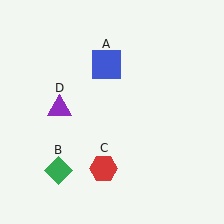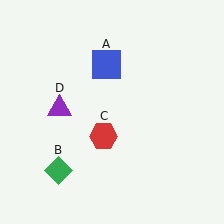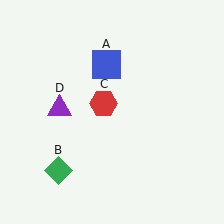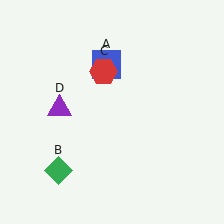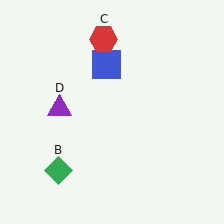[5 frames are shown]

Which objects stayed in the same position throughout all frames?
Blue square (object A) and green diamond (object B) and purple triangle (object D) remained stationary.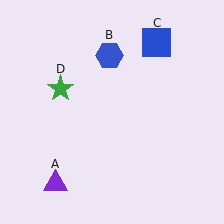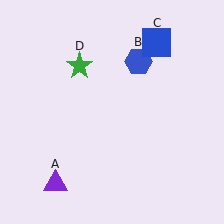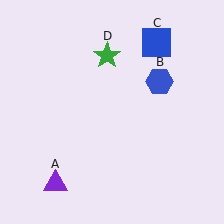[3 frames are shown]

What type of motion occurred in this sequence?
The blue hexagon (object B), green star (object D) rotated clockwise around the center of the scene.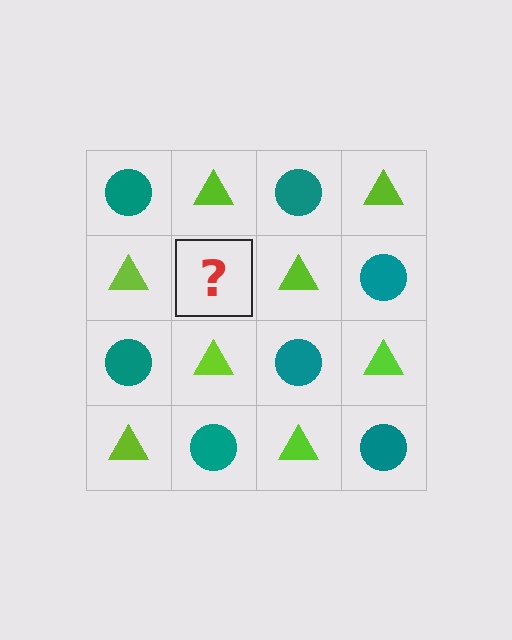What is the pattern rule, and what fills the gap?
The rule is that it alternates teal circle and lime triangle in a checkerboard pattern. The gap should be filled with a teal circle.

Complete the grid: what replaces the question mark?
The question mark should be replaced with a teal circle.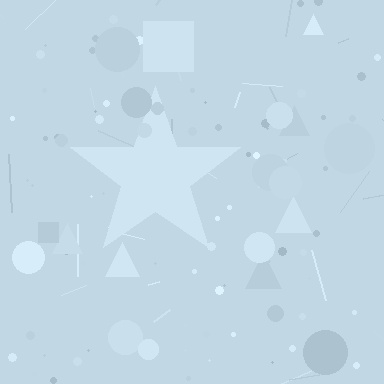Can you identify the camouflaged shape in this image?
The camouflaged shape is a star.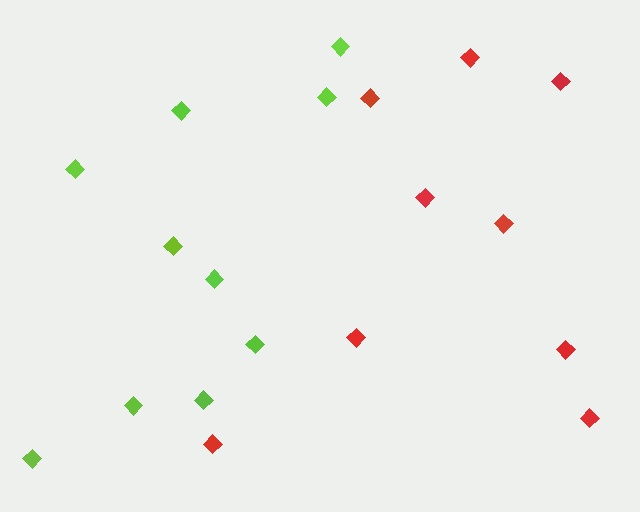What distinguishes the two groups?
There are 2 groups: one group of red diamonds (9) and one group of lime diamonds (10).